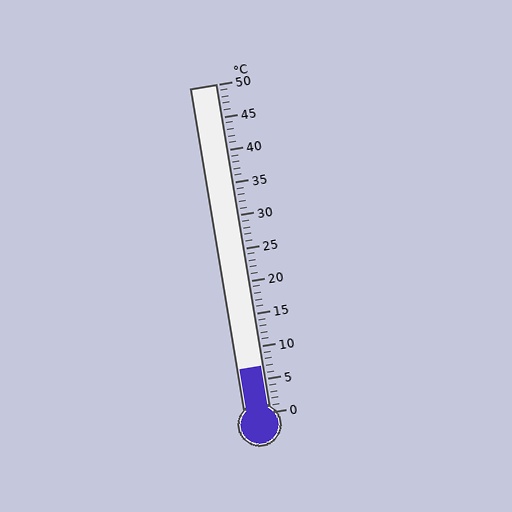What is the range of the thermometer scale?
The thermometer scale ranges from 0°C to 50°C.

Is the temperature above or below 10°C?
The temperature is below 10°C.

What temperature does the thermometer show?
The thermometer shows approximately 7°C.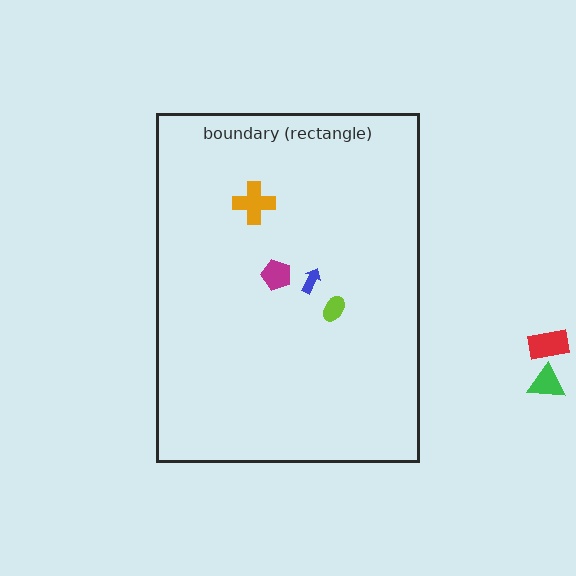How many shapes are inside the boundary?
4 inside, 2 outside.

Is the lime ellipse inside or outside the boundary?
Inside.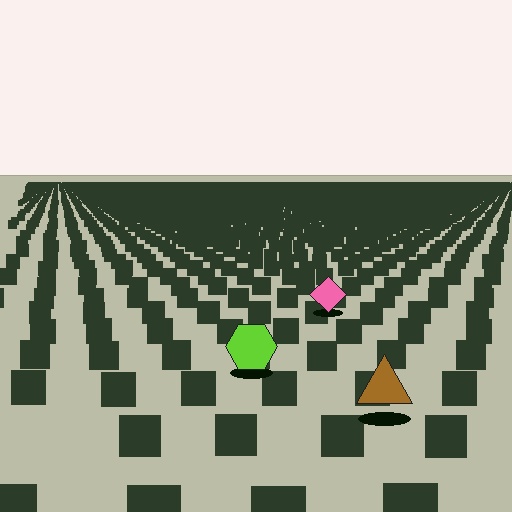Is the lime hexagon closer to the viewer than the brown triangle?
No. The brown triangle is closer — you can tell from the texture gradient: the ground texture is coarser near it.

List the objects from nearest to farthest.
From nearest to farthest: the brown triangle, the lime hexagon, the pink diamond.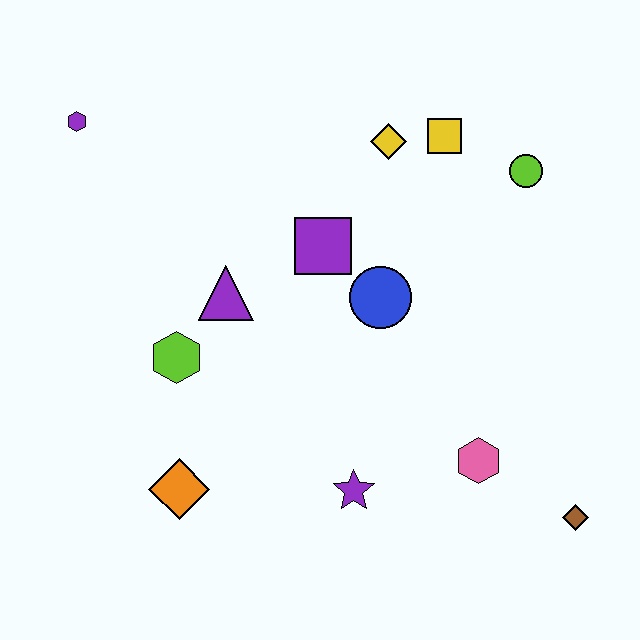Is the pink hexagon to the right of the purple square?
Yes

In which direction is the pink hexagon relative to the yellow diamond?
The pink hexagon is below the yellow diamond.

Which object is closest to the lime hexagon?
The purple triangle is closest to the lime hexagon.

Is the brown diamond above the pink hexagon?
No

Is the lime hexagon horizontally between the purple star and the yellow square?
No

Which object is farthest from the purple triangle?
The brown diamond is farthest from the purple triangle.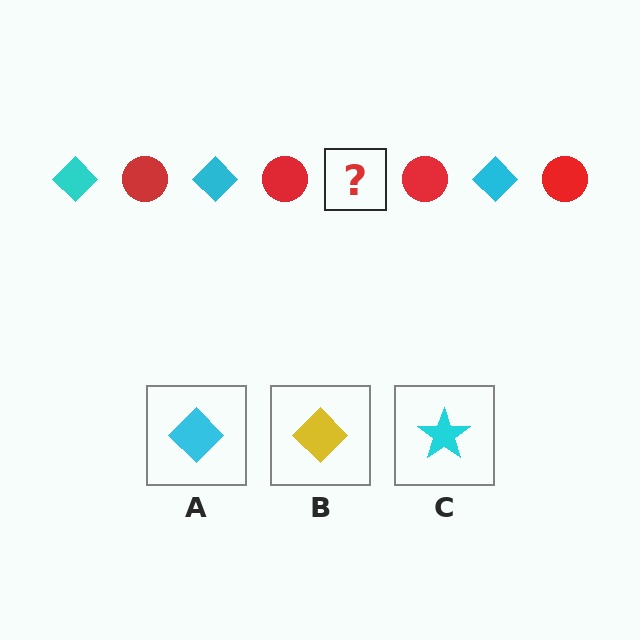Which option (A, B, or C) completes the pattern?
A.